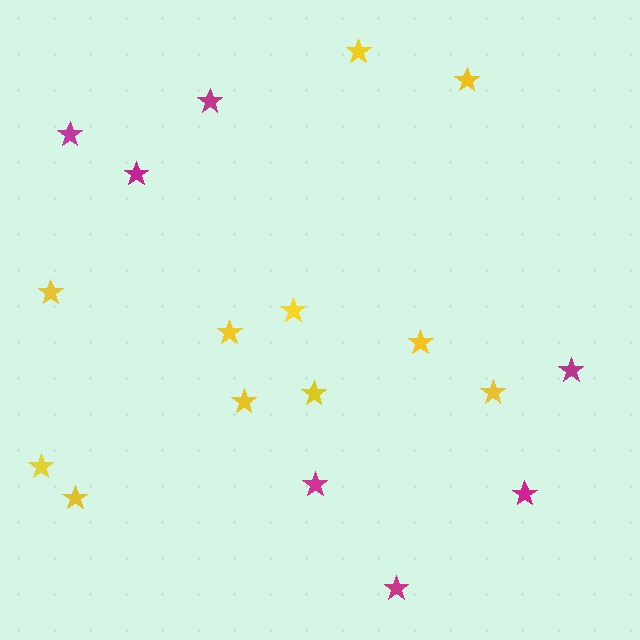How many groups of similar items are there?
There are 2 groups: one group of magenta stars (7) and one group of yellow stars (11).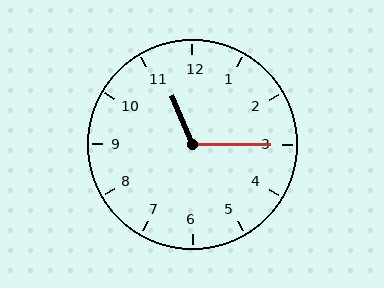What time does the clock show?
11:15.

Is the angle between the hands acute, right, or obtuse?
It is obtuse.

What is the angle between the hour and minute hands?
Approximately 112 degrees.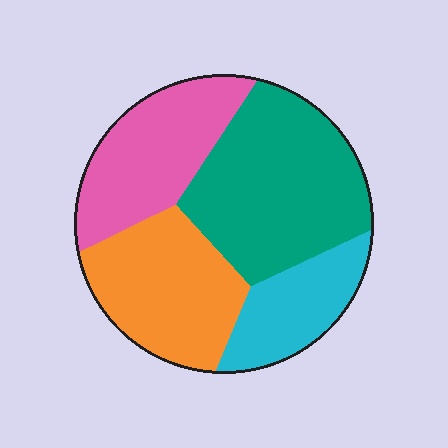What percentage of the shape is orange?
Orange takes up about one quarter (1/4) of the shape.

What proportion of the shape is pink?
Pink takes up less than a quarter of the shape.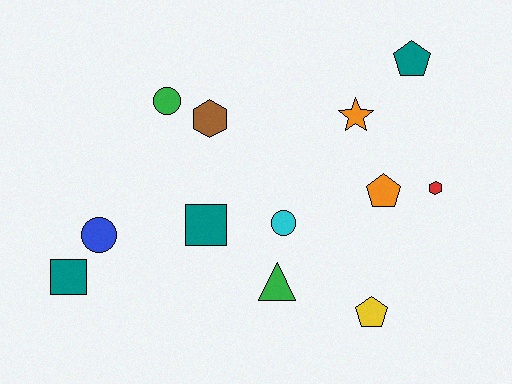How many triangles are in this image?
There is 1 triangle.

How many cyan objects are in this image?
There is 1 cyan object.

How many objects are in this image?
There are 12 objects.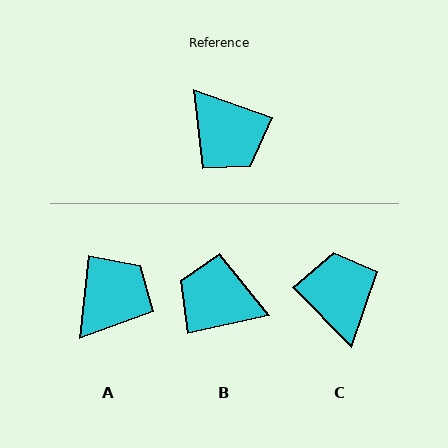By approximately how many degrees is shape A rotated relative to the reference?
Approximately 104 degrees counter-clockwise.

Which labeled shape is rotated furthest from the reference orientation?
C, about 154 degrees away.